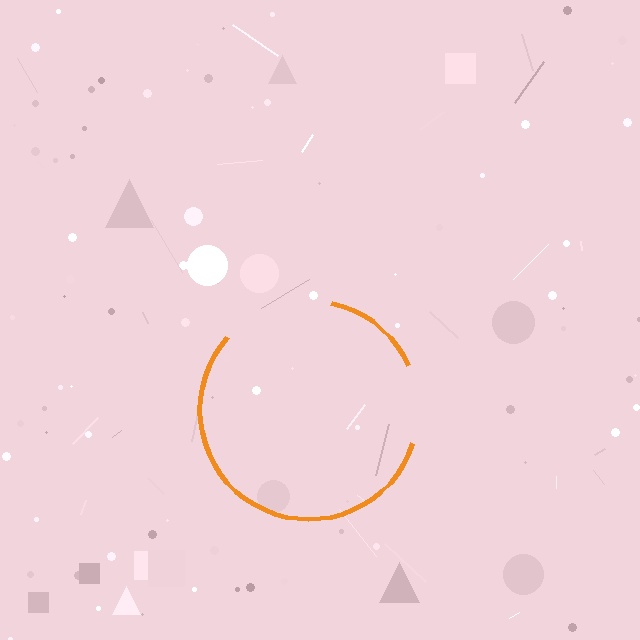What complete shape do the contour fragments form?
The contour fragments form a circle.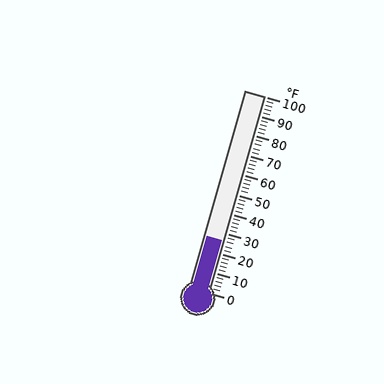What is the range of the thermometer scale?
The thermometer scale ranges from 0°F to 100°F.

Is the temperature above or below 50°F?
The temperature is below 50°F.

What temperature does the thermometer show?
The thermometer shows approximately 26°F.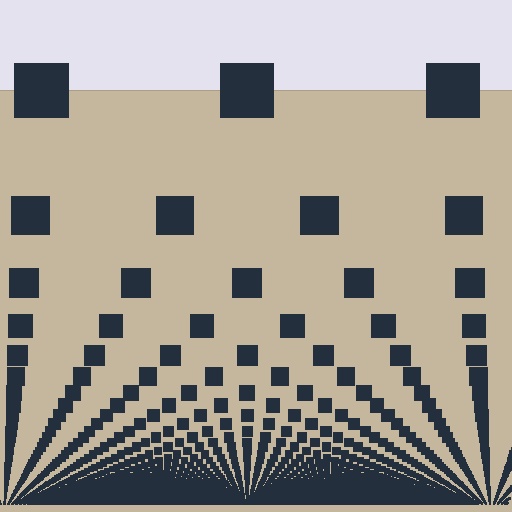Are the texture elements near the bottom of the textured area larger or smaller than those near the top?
Smaller. The gradient is inverted — elements near the bottom are smaller and denser.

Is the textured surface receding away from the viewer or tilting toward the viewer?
The surface appears to tilt toward the viewer. Texture elements get larger and sparser toward the top.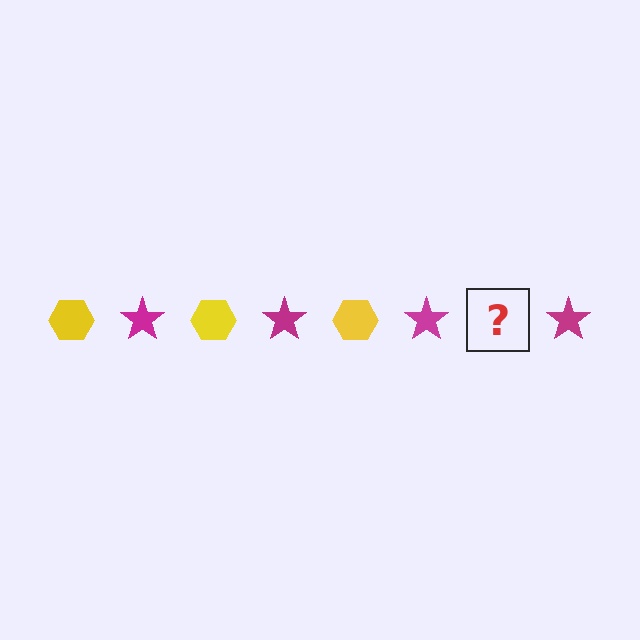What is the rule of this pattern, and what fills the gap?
The rule is that the pattern alternates between yellow hexagon and magenta star. The gap should be filled with a yellow hexagon.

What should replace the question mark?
The question mark should be replaced with a yellow hexagon.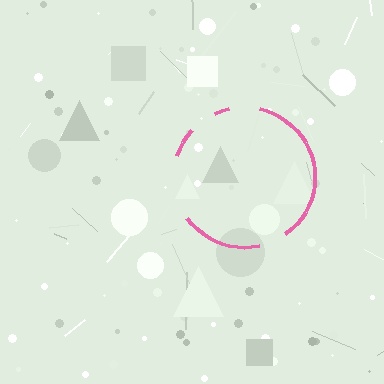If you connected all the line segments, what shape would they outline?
They would outline a circle.